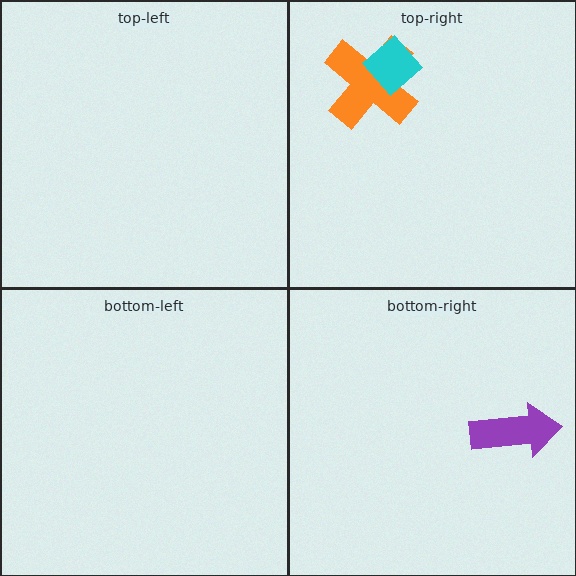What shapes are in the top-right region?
The orange cross, the cyan diamond.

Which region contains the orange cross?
The top-right region.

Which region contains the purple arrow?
The bottom-right region.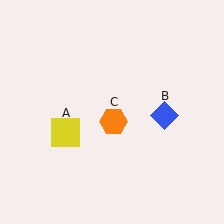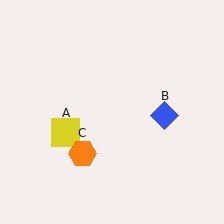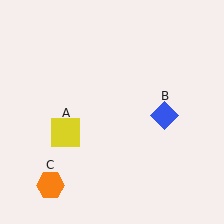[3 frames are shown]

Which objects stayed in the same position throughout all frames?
Yellow square (object A) and blue diamond (object B) remained stationary.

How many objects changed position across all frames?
1 object changed position: orange hexagon (object C).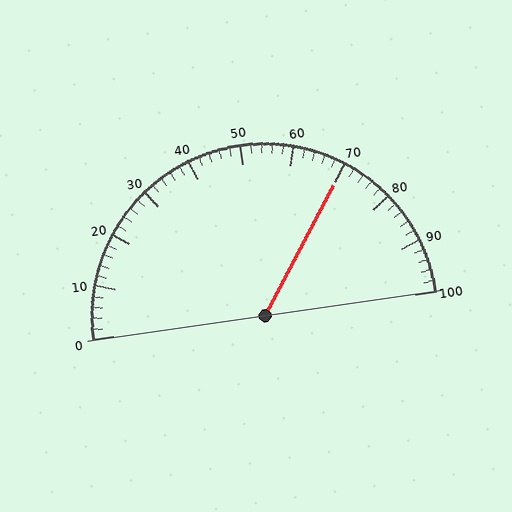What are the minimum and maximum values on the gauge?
The gauge ranges from 0 to 100.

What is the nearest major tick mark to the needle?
The nearest major tick mark is 70.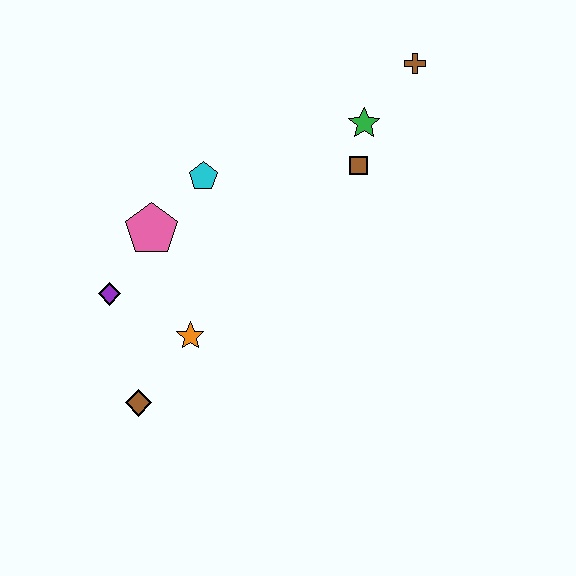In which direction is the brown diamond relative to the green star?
The brown diamond is below the green star.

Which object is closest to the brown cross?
The green star is closest to the brown cross.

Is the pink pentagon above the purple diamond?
Yes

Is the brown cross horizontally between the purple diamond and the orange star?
No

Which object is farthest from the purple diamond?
The brown cross is farthest from the purple diamond.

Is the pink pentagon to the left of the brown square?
Yes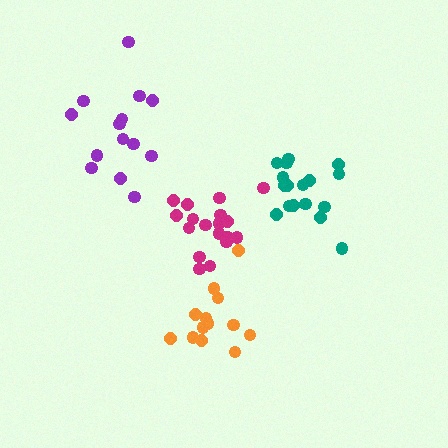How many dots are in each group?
Group 1: 13 dots, Group 2: 14 dots, Group 3: 18 dots, Group 4: 17 dots (62 total).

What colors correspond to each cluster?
The clusters are colored: orange, purple, magenta, teal.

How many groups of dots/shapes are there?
There are 4 groups.